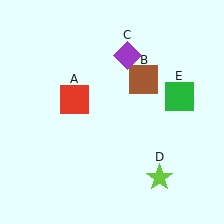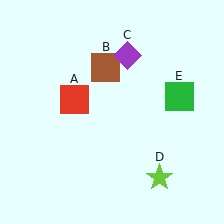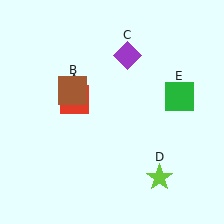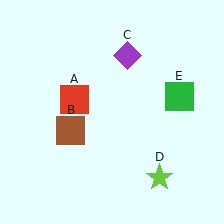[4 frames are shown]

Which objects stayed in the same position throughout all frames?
Red square (object A) and purple diamond (object C) and lime star (object D) and green square (object E) remained stationary.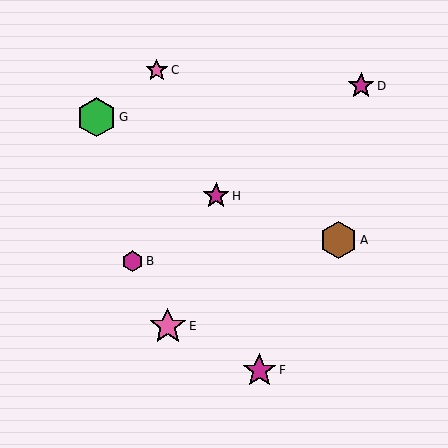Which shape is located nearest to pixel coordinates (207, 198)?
The magenta star (labeled H) at (216, 196) is nearest to that location.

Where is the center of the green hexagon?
The center of the green hexagon is at (96, 117).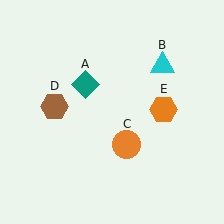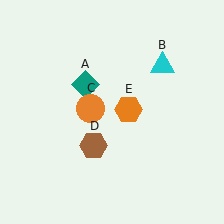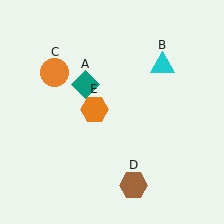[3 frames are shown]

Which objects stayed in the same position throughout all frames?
Teal diamond (object A) and cyan triangle (object B) remained stationary.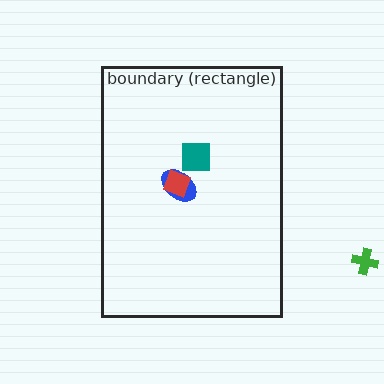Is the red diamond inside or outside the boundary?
Inside.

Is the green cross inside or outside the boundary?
Outside.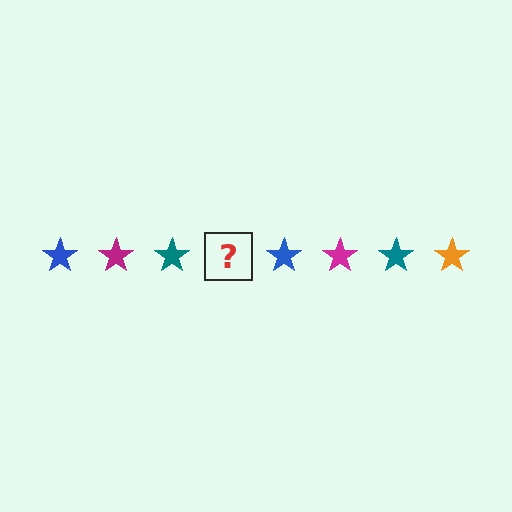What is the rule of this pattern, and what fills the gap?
The rule is that the pattern cycles through blue, magenta, teal, orange stars. The gap should be filled with an orange star.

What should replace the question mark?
The question mark should be replaced with an orange star.